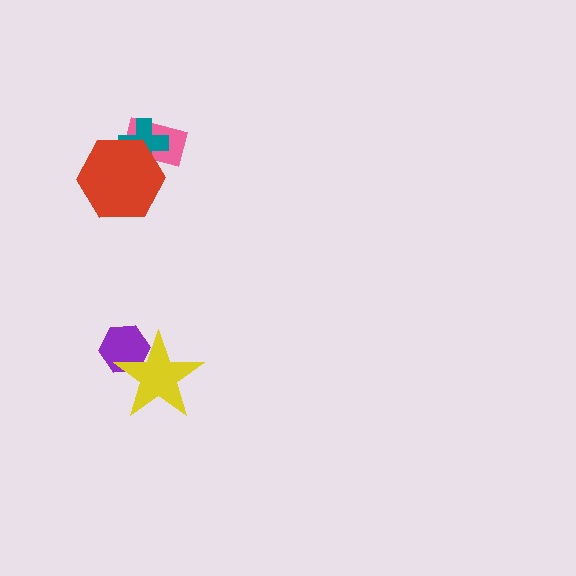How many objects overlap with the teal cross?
2 objects overlap with the teal cross.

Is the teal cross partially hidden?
Yes, it is partially covered by another shape.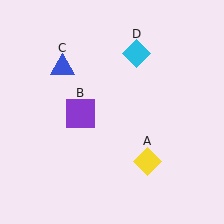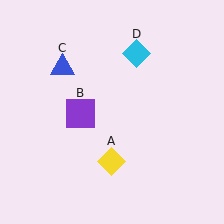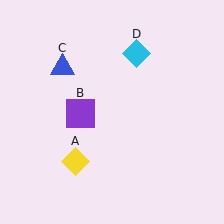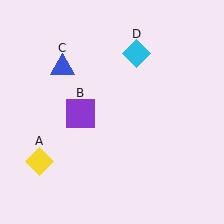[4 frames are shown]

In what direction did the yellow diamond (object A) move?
The yellow diamond (object A) moved left.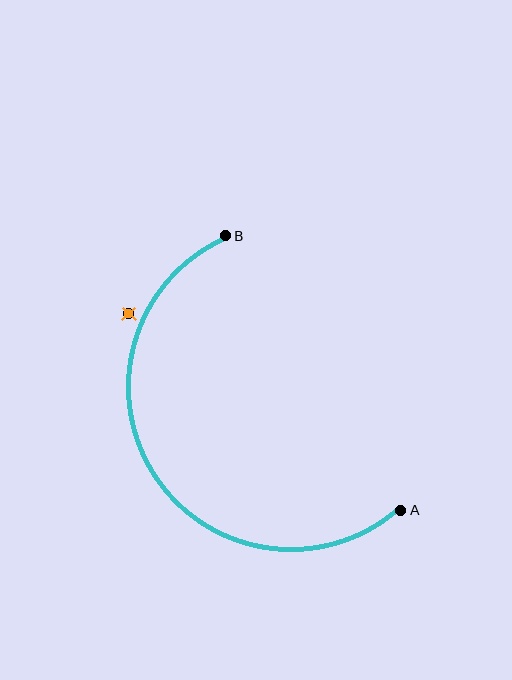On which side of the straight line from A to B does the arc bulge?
The arc bulges to the left of the straight line connecting A and B.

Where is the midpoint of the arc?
The arc midpoint is the point on the curve farthest from the straight line joining A and B. It sits to the left of that line.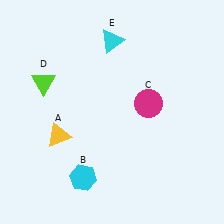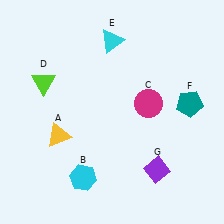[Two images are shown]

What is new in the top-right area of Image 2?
A teal pentagon (F) was added in the top-right area of Image 2.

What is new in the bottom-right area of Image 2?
A purple diamond (G) was added in the bottom-right area of Image 2.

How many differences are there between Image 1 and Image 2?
There are 2 differences between the two images.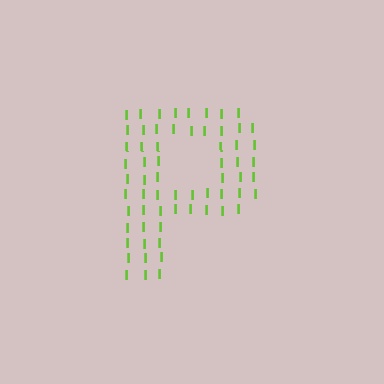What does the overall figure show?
The overall figure shows the letter P.